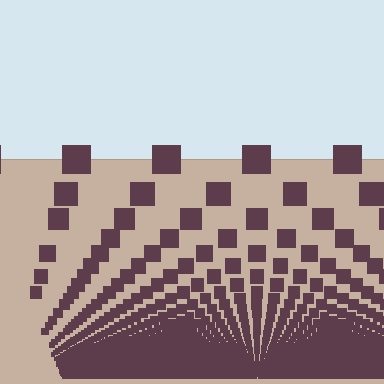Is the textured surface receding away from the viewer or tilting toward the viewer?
The surface appears to tilt toward the viewer. Texture elements get larger and sparser toward the top.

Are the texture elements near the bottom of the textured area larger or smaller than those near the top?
Smaller. The gradient is inverted — elements near the bottom are smaller and denser.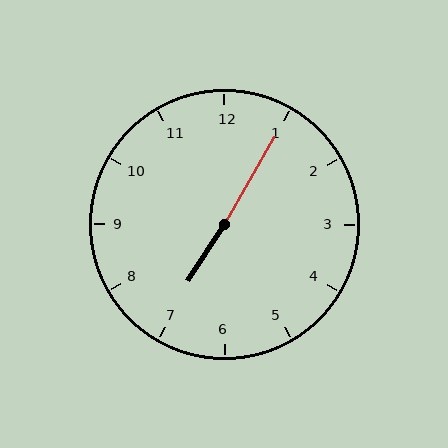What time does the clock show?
7:05.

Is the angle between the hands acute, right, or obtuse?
It is obtuse.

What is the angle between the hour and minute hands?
Approximately 178 degrees.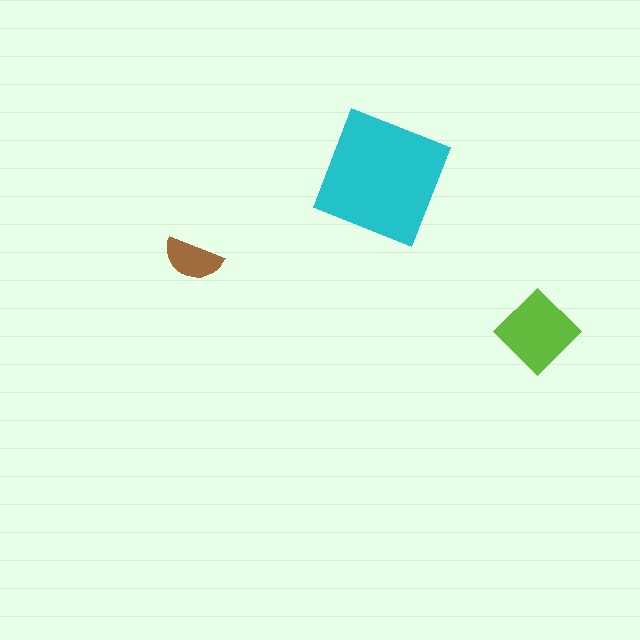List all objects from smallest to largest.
The brown semicircle, the lime diamond, the cyan square.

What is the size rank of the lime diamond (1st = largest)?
2nd.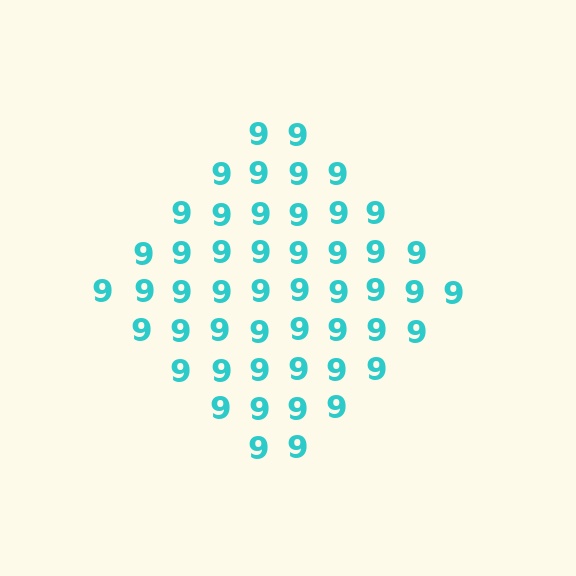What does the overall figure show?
The overall figure shows a diamond.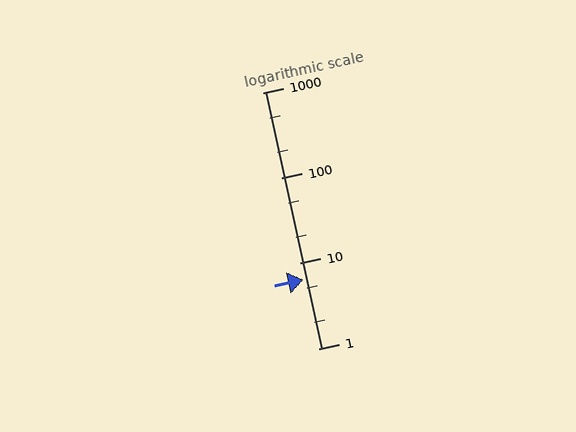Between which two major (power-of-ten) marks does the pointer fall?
The pointer is between 1 and 10.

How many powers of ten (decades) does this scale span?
The scale spans 3 decades, from 1 to 1000.